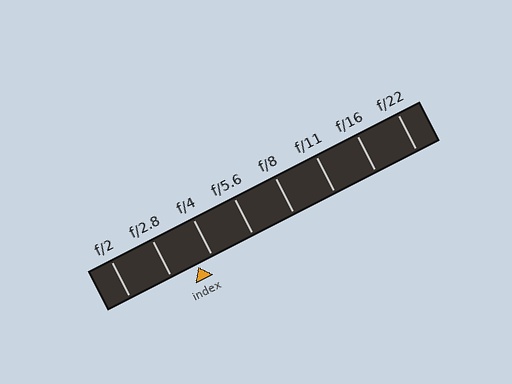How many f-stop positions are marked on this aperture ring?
There are 8 f-stop positions marked.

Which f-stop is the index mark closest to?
The index mark is closest to f/4.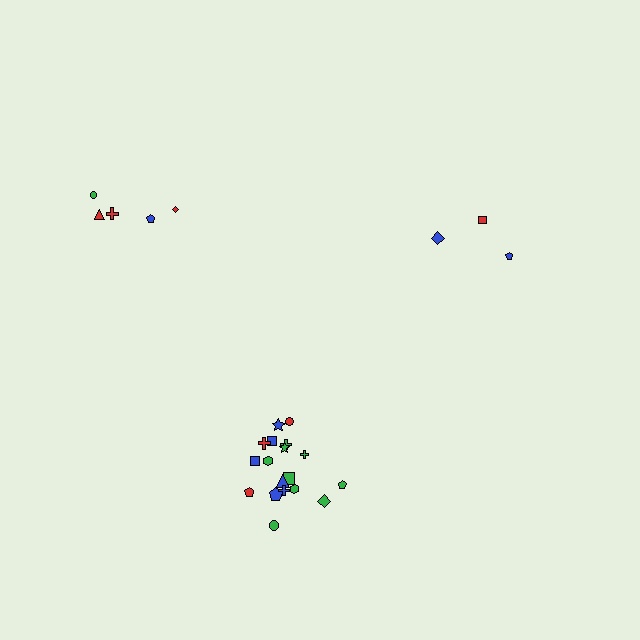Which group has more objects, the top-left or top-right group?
The top-left group.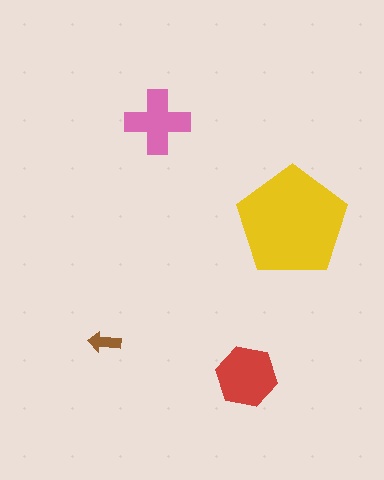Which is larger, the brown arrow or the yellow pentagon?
The yellow pentagon.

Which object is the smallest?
The brown arrow.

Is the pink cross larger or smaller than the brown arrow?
Larger.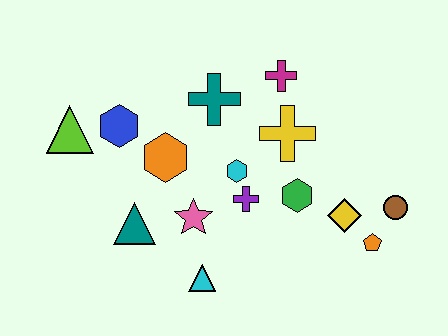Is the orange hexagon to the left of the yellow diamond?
Yes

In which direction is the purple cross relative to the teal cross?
The purple cross is below the teal cross.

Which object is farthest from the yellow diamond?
The lime triangle is farthest from the yellow diamond.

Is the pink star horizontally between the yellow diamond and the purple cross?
No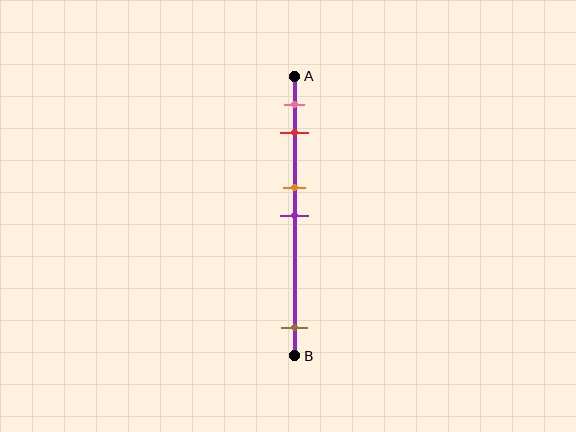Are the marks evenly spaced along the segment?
No, the marks are not evenly spaced.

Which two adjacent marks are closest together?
The orange and purple marks are the closest adjacent pair.